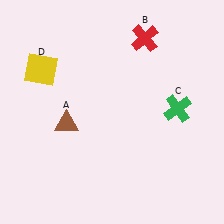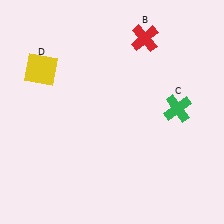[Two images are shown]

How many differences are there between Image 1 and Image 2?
There is 1 difference between the two images.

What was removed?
The brown triangle (A) was removed in Image 2.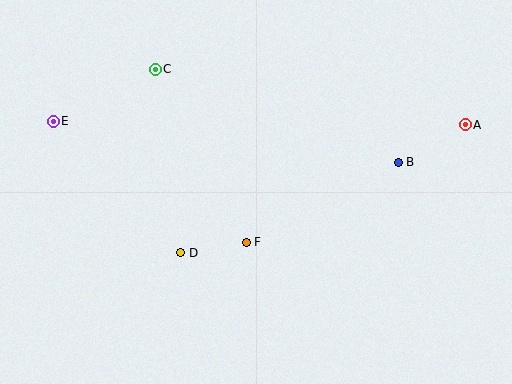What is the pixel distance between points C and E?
The distance between C and E is 115 pixels.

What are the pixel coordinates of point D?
Point D is at (181, 253).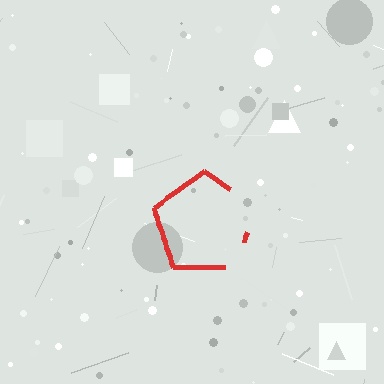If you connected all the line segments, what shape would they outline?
They would outline a pentagon.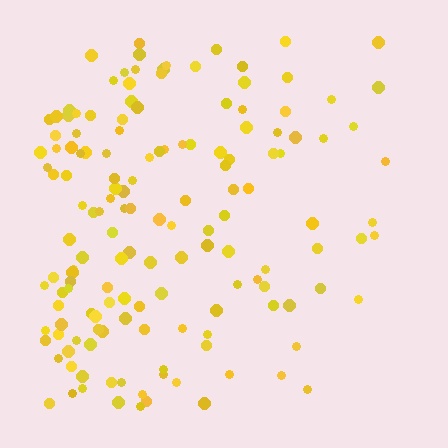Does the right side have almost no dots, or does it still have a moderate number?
Still a moderate number, just noticeably fewer than the left.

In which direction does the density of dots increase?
From right to left, with the left side densest.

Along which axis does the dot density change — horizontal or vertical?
Horizontal.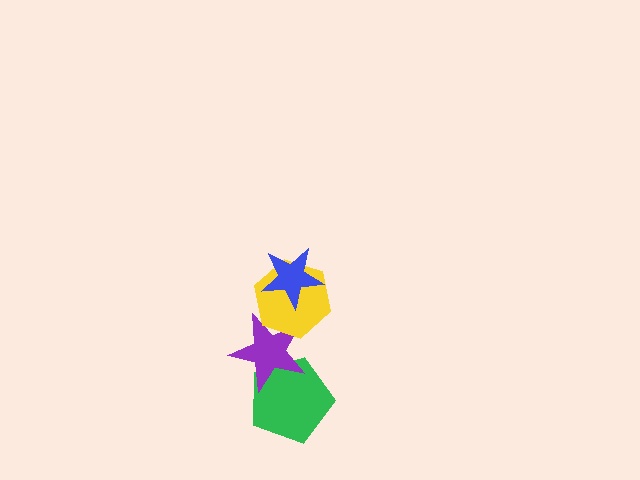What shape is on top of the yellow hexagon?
The blue star is on top of the yellow hexagon.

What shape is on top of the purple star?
The yellow hexagon is on top of the purple star.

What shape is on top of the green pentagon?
The purple star is on top of the green pentagon.